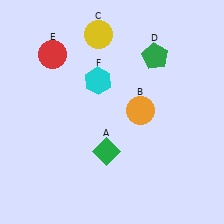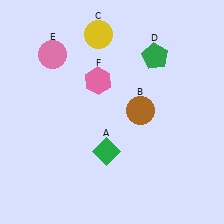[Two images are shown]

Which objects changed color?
B changed from orange to brown. E changed from red to pink. F changed from cyan to pink.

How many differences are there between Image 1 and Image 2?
There are 3 differences between the two images.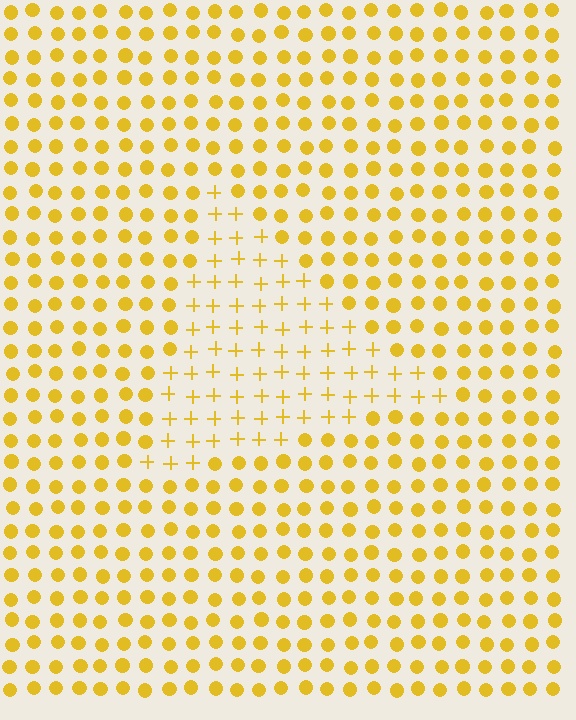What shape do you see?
I see a triangle.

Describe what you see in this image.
The image is filled with small yellow elements arranged in a uniform grid. A triangle-shaped region contains plus signs, while the surrounding area contains circles. The boundary is defined purely by the change in element shape.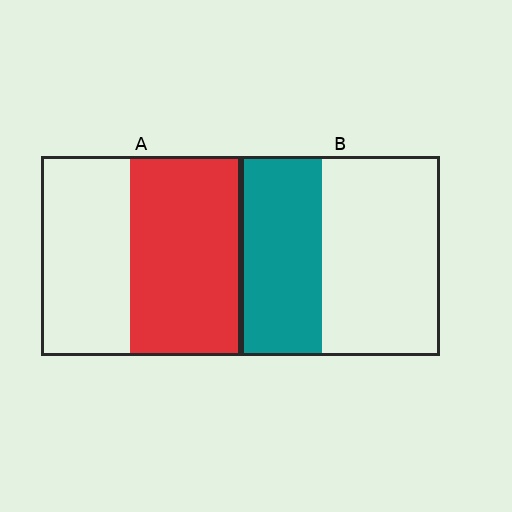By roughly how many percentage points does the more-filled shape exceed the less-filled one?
By roughly 15 percentage points (A over B).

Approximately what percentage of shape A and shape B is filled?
A is approximately 55% and B is approximately 40%.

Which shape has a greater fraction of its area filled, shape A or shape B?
Shape A.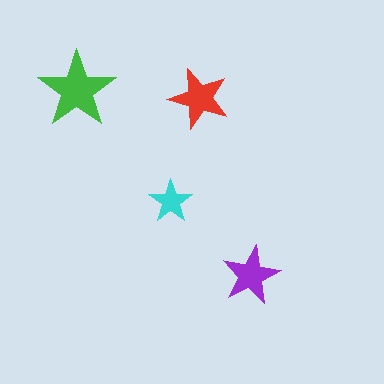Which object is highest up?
The green star is topmost.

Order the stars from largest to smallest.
the green one, the red one, the purple one, the cyan one.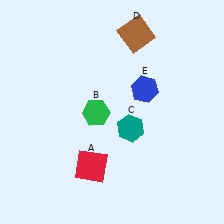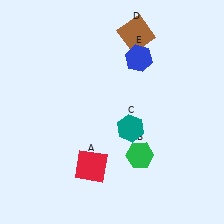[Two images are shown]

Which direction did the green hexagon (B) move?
The green hexagon (B) moved right.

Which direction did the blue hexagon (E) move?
The blue hexagon (E) moved up.